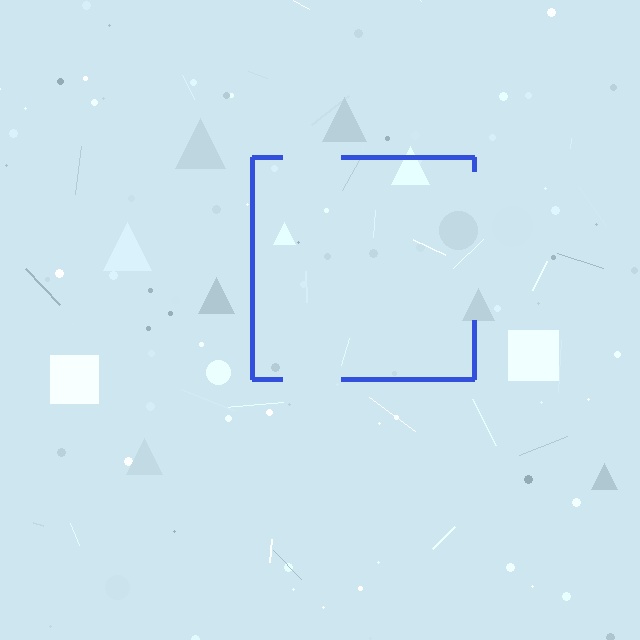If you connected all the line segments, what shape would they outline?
They would outline a square.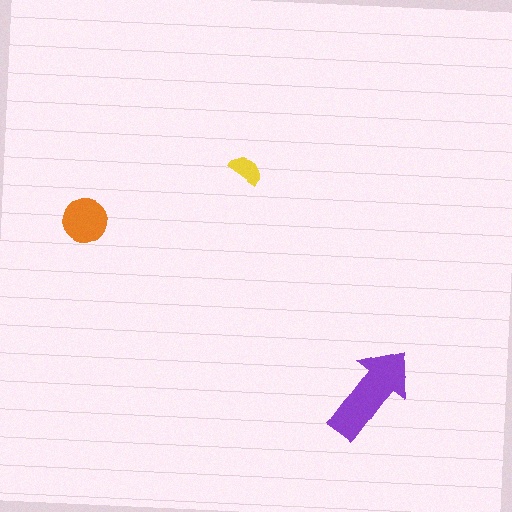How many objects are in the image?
There are 3 objects in the image.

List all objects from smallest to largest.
The yellow semicircle, the orange circle, the purple arrow.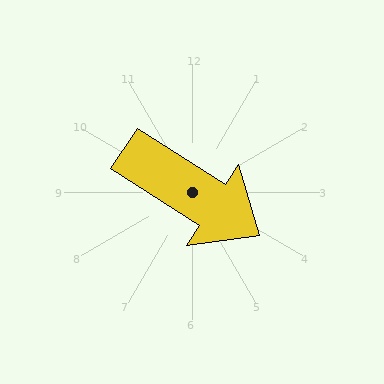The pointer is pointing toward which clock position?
Roughly 4 o'clock.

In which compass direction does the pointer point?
Southeast.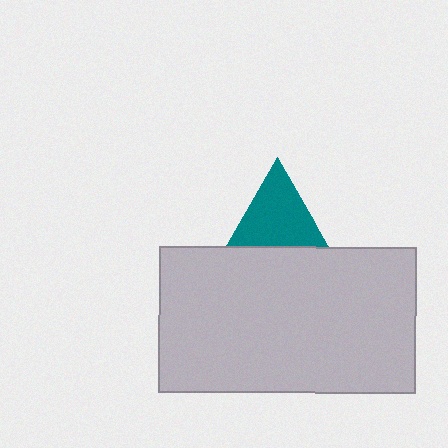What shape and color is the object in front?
The object in front is a light gray rectangle.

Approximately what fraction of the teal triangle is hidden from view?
Roughly 40% of the teal triangle is hidden behind the light gray rectangle.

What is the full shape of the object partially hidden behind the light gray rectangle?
The partially hidden object is a teal triangle.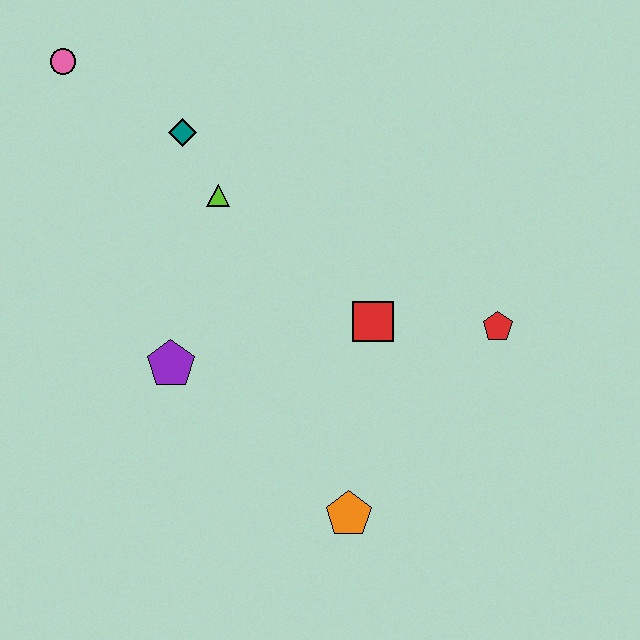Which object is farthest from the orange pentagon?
The pink circle is farthest from the orange pentagon.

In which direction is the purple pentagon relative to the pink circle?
The purple pentagon is below the pink circle.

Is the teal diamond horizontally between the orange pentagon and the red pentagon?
No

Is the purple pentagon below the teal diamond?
Yes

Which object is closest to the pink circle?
The teal diamond is closest to the pink circle.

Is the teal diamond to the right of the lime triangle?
No